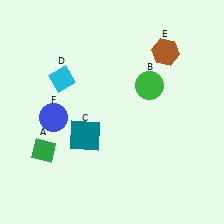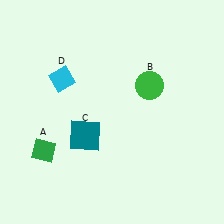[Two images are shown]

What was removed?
The blue circle (F), the brown hexagon (E) were removed in Image 2.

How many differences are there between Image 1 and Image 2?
There are 2 differences between the two images.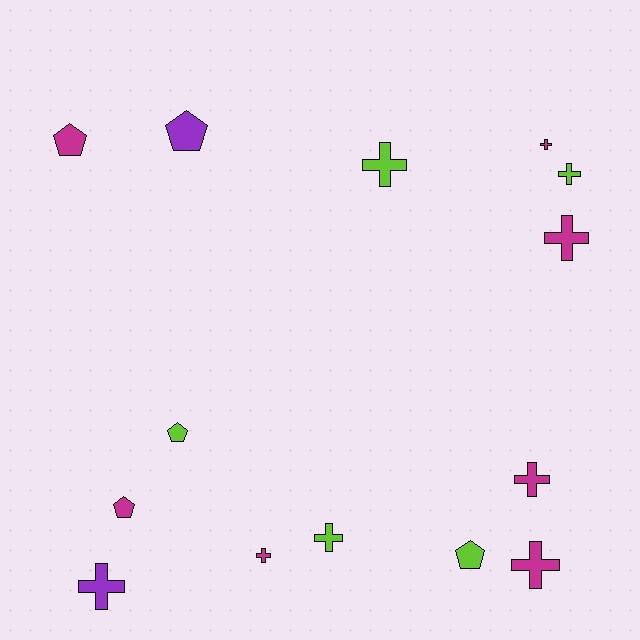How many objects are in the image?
There are 14 objects.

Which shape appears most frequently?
Cross, with 9 objects.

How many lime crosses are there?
There are 3 lime crosses.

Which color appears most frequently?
Magenta, with 7 objects.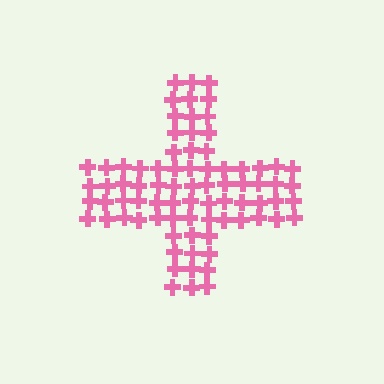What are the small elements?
The small elements are crosses.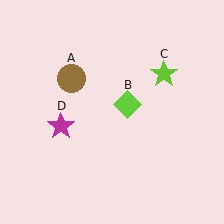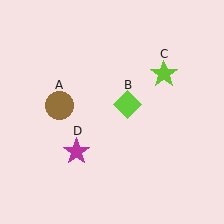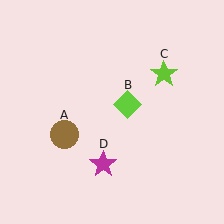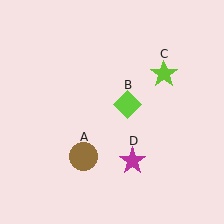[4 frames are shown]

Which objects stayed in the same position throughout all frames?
Lime diamond (object B) and lime star (object C) remained stationary.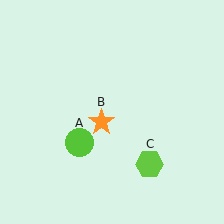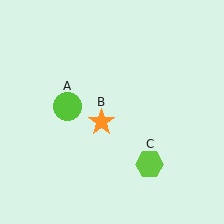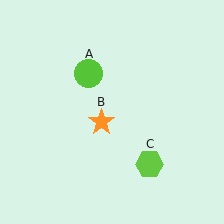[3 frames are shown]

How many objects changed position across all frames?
1 object changed position: lime circle (object A).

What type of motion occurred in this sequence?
The lime circle (object A) rotated clockwise around the center of the scene.